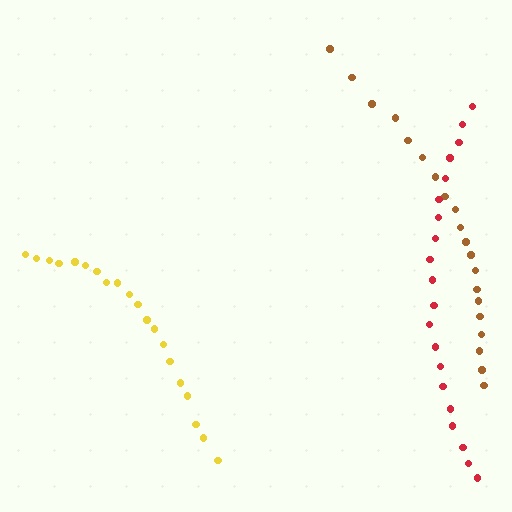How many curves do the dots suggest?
There are 3 distinct paths.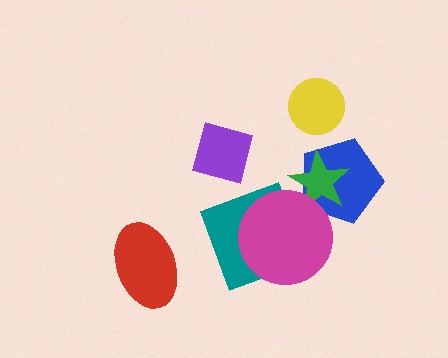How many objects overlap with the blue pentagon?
2 objects overlap with the blue pentagon.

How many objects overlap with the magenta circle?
3 objects overlap with the magenta circle.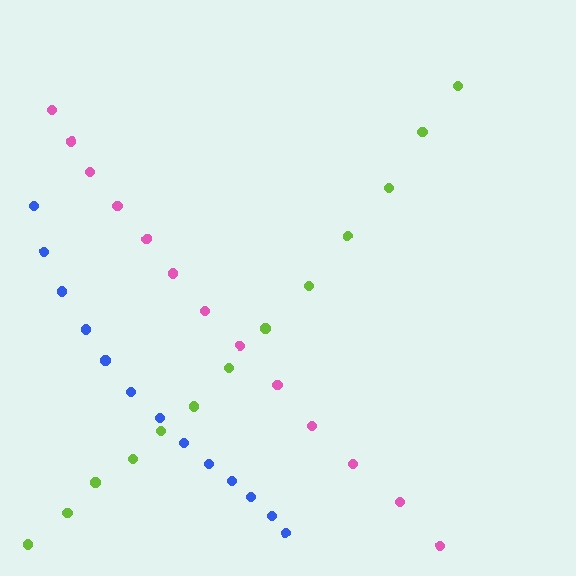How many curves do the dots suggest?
There are 3 distinct paths.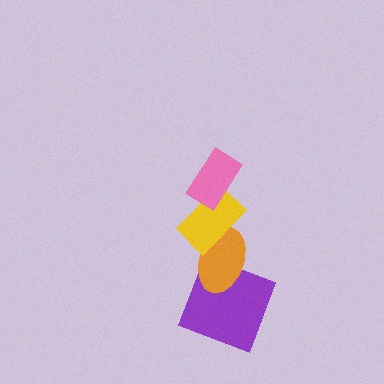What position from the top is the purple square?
The purple square is 4th from the top.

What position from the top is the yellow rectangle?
The yellow rectangle is 2nd from the top.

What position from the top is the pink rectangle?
The pink rectangle is 1st from the top.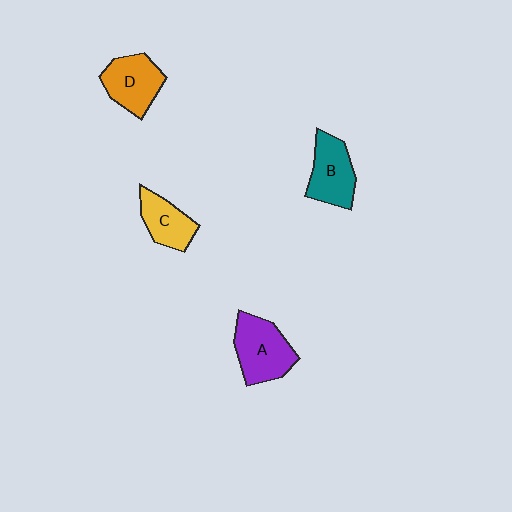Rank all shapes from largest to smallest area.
From largest to smallest: A (purple), D (orange), B (teal), C (yellow).